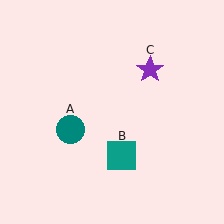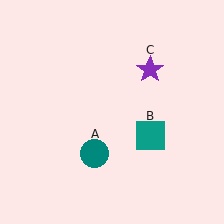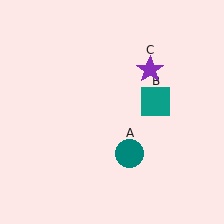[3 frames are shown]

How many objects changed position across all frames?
2 objects changed position: teal circle (object A), teal square (object B).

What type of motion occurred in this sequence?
The teal circle (object A), teal square (object B) rotated counterclockwise around the center of the scene.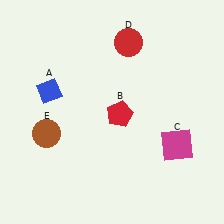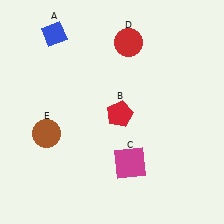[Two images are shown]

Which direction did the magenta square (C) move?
The magenta square (C) moved left.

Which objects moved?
The objects that moved are: the blue diamond (A), the magenta square (C).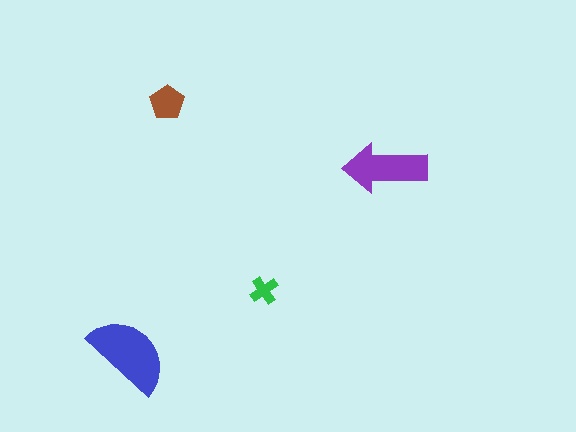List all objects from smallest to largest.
The green cross, the brown pentagon, the purple arrow, the blue semicircle.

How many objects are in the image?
There are 4 objects in the image.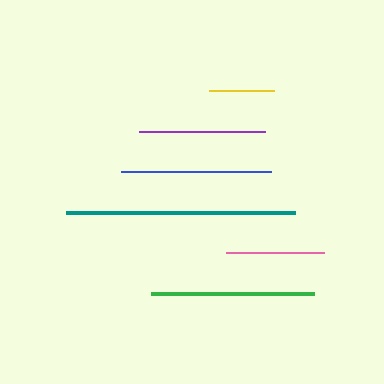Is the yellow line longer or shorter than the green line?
The green line is longer than the yellow line.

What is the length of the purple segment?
The purple segment is approximately 125 pixels long.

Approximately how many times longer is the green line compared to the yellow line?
The green line is approximately 2.5 times the length of the yellow line.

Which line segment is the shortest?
The yellow line is the shortest at approximately 65 pixels.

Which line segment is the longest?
The teal line is the longest at approximately 228 pixels.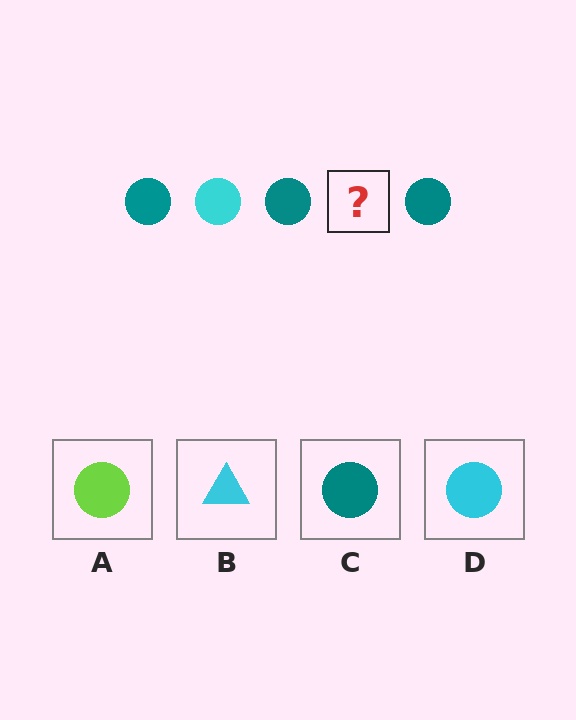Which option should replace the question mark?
Option D.